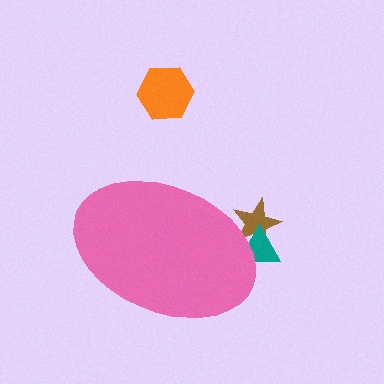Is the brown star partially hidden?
Yes, the brown star is partially hidden behind the pink ellipse.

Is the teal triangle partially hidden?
Yes, the teal triangle is partially hidden behind the pink ellipse.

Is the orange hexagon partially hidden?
No, the orange hexagon is fully visible.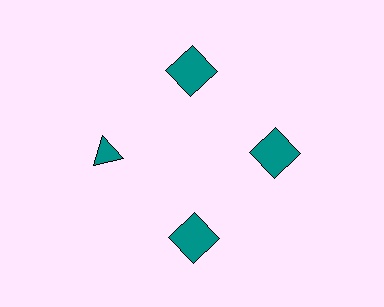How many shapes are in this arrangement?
There are 4 shapes arranged in a ring pattern.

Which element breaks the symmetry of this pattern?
The teal triangle at roughly the 9 o'clock position breaks the symmetry. All other shapes are teal squares.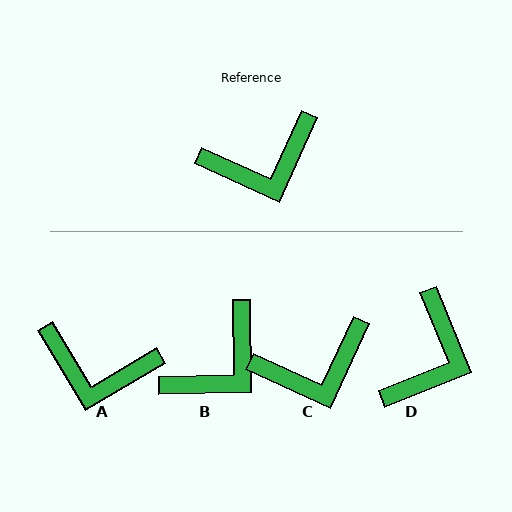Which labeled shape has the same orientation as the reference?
C.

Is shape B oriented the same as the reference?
No, it is off by about 26 degrees.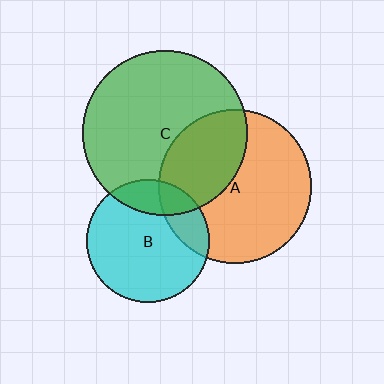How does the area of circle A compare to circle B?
Approximately 1.6 times.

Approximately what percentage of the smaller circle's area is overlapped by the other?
Approximately 20%.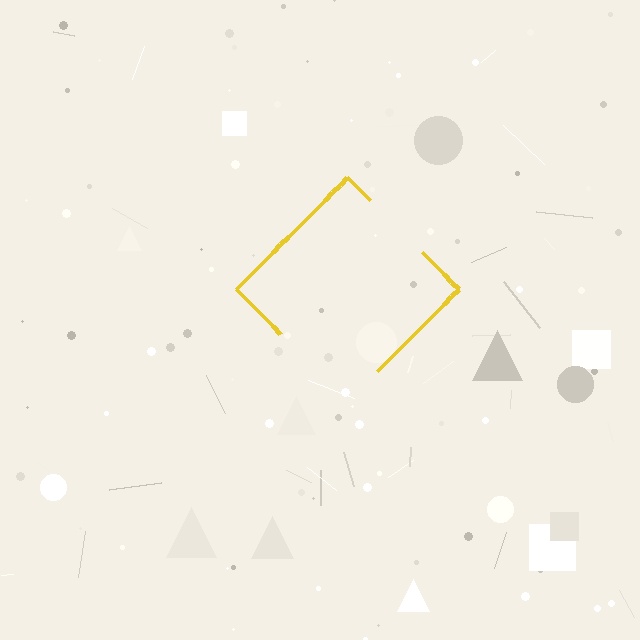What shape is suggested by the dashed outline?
The dashed outline suggests a diamond.